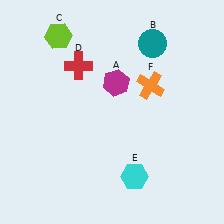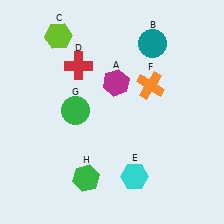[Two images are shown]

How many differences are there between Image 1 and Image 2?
There are 2 differences between the two images.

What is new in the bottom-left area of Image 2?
A green hexagon (H) was added in the bottom-left area of Image 2.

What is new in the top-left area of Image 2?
A green circle (G) was added in the top-left area of Image 2.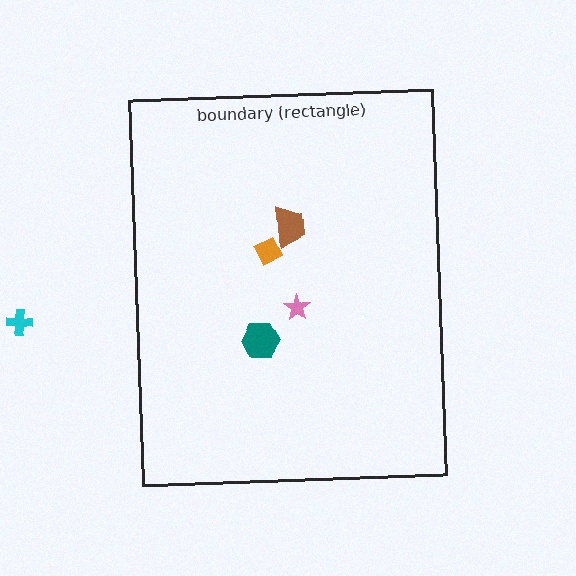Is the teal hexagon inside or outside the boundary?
Inside.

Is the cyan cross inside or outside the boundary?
Outside.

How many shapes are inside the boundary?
4 inside, 1 outside.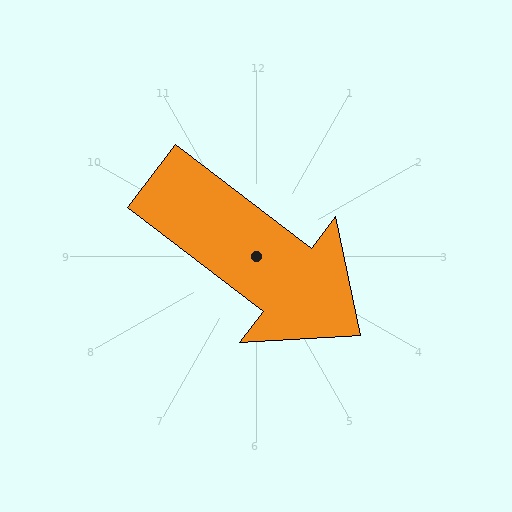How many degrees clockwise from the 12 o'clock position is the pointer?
Approximately 127 degrees.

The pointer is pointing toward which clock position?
Roughly 4 o'clock.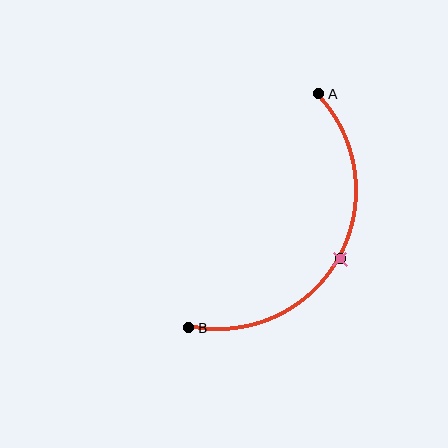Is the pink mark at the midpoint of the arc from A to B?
Yes. The pink mark lies on the arc at equal arc-length from both A and B — it is the arc midpoint.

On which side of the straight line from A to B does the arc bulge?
The arc bulges to the right of the straight line connecting A and B.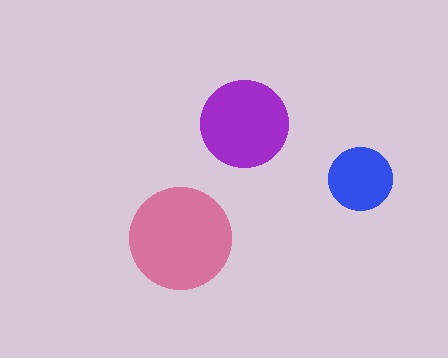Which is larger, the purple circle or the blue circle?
The purple one.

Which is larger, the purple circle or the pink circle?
The pink one.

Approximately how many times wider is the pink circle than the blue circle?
About 1.5 times wider.